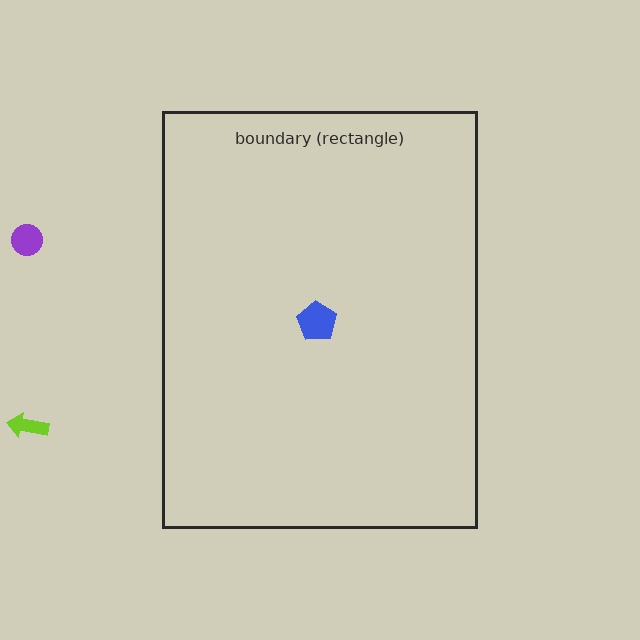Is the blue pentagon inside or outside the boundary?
Inside.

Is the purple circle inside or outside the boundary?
Outside.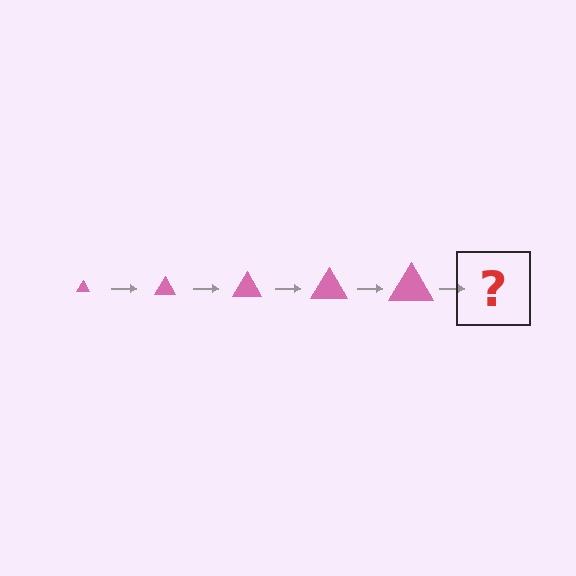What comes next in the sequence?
The next element should be a pink triangle, larger than the previous one.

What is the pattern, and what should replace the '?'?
The pattern is that the triangle gets progressively larger each step. The '?' should be a pink triangle, larger than the previous one.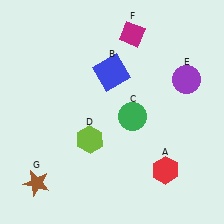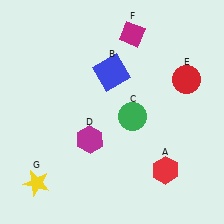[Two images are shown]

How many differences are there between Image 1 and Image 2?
There are 3 differences between the two images.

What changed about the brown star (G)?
In Image 1, G is brown. In Image 2, it changed to yellow.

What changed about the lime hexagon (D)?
In Image 1, D is lime. In Image 2, it changed to magenta.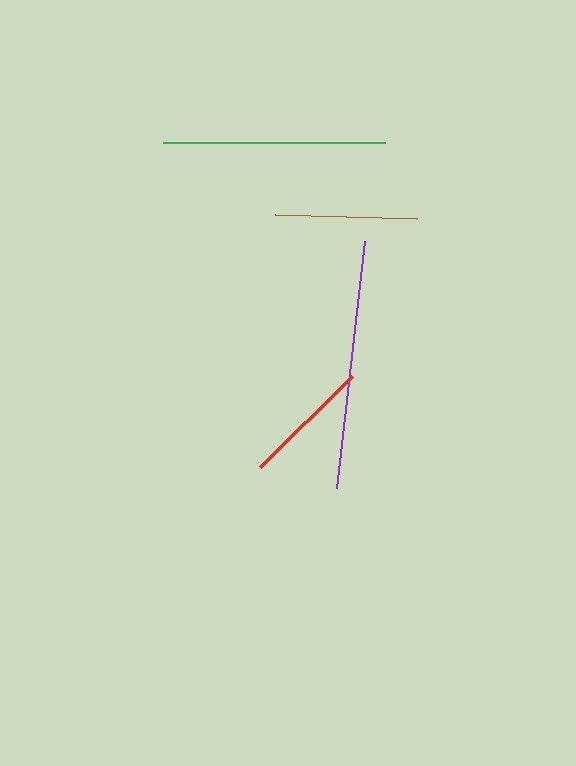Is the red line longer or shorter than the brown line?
The brown line is longer than the red line.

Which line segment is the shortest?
The red line is the shortest at approximately 129 pixels.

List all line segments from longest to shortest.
From longest to shortest: purple, green, brown, red.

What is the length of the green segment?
The green segment is approximately 222 pixels long.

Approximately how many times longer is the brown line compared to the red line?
The brown line is approximately 1.1 times the length of the red line.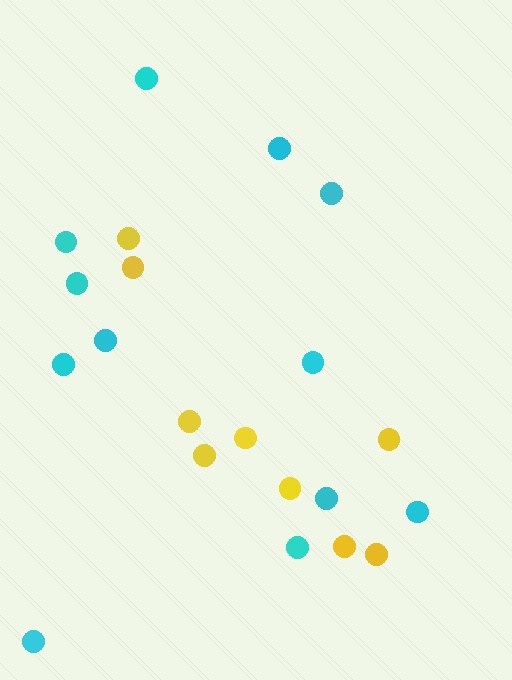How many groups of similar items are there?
There are 2 groups: one group of cyan circles (12) and one group of yellow circles (9).